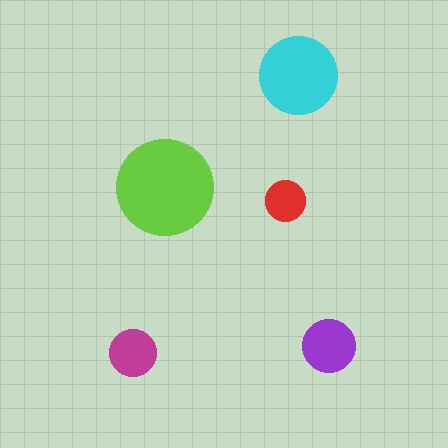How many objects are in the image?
There are 5 objects in the image.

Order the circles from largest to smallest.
the lime one, the cyan one, the purple one, the magenta one, the red one.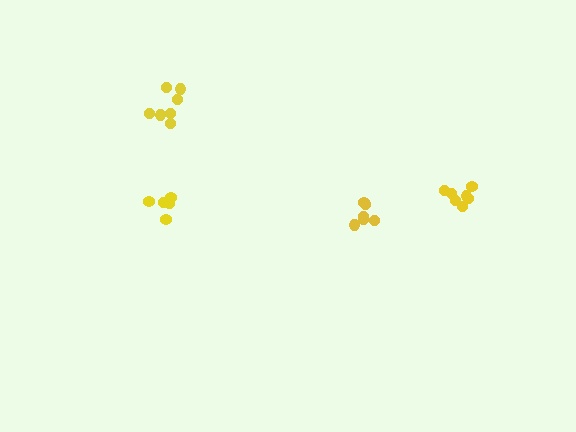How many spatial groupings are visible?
There are 4 spatial groupings.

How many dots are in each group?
Group 1: 5 dots, Group 2: 7 dots, Group 3: 7 dots, Group 4: 6 dots (25 total).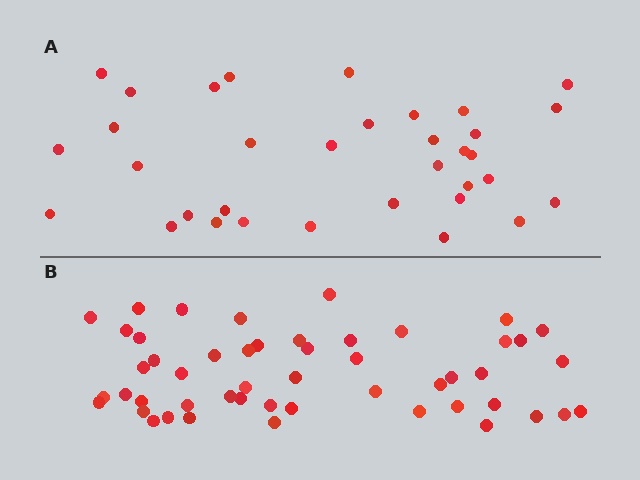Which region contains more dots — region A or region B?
Region B (the bottom region) has more dots.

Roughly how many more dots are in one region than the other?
Region B has approximately 15 more dots than region A.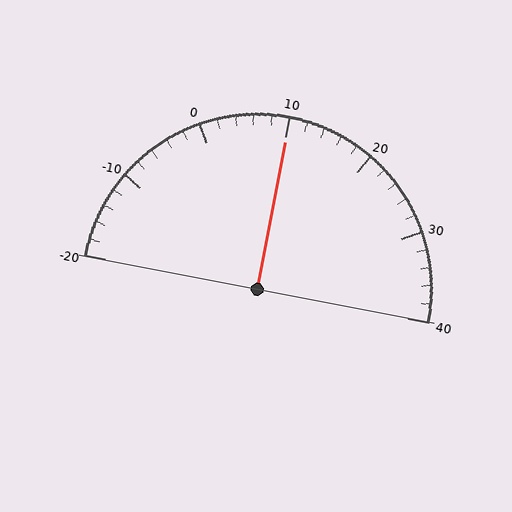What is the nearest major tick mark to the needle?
The nearest major tick mark is 10.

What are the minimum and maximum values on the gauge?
The gauge ranges from -20 to 40.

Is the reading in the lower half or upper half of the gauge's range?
The reading is in the upper half of the range (-20 to 40).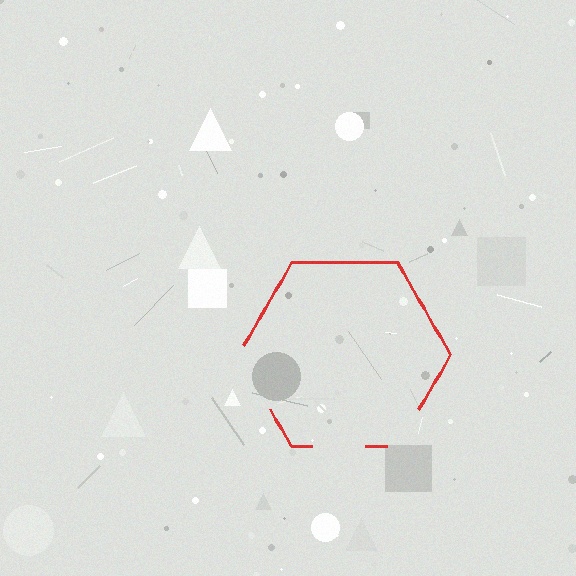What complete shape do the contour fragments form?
The contour fragments form a hexagon.